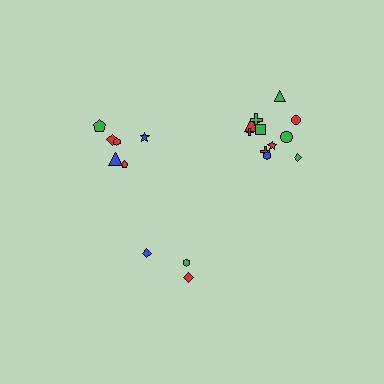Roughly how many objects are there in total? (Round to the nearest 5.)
Roughly 20 objects in total.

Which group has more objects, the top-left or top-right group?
The top-right group.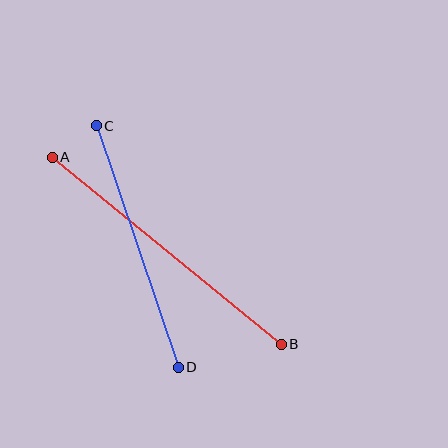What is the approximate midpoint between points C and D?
The midpoint is at approximately (137, 246) pixels.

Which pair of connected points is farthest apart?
Points A and B are farthest apart.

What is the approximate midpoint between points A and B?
The midpoint is at approximately (167, 251) pixels.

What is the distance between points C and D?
The distance is approximately 255 pixels.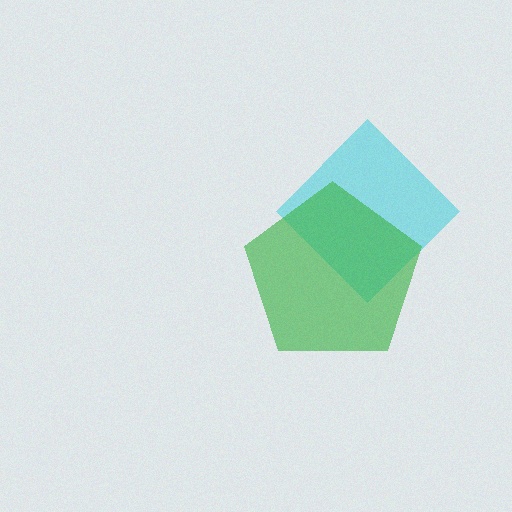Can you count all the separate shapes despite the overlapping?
Yes, there are 2 separate shapes.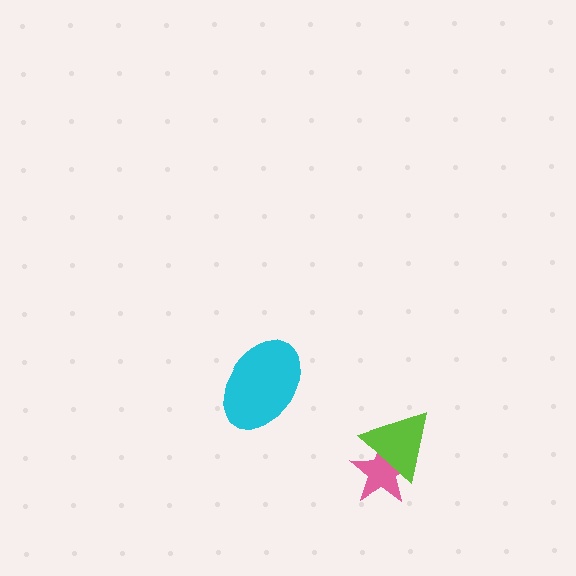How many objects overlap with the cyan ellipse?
0 objects overlap with the cyan ellipse.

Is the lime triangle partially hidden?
No, no other shape covers it.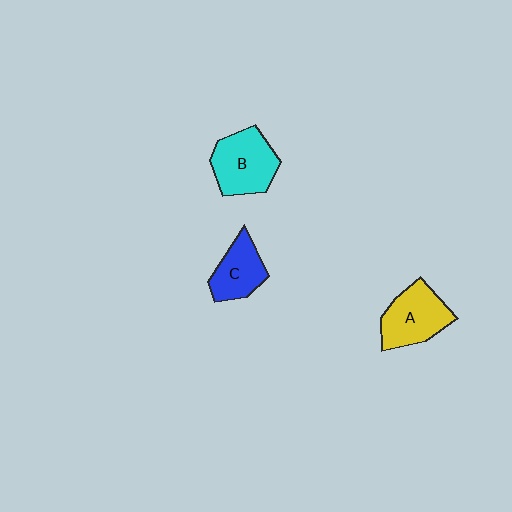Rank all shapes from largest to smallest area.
From largest to smallest: B (cyan), A (yellow), C (blue).